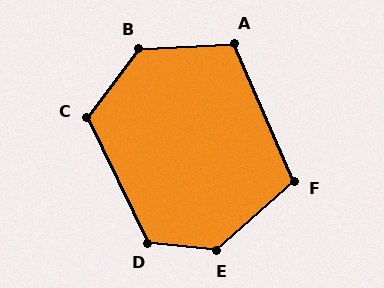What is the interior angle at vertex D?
Approximately 121 degrees (obtuse).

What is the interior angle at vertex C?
Approximately 117 degrees (obtuse).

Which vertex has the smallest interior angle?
F, at approximately 108 degrees.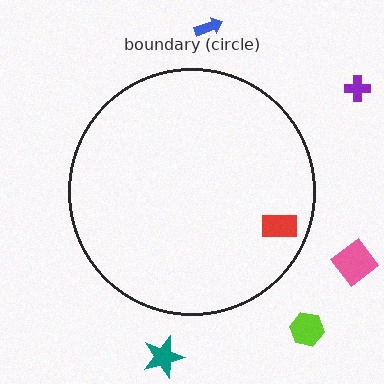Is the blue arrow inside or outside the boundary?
Outside.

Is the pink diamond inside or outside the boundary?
Outside.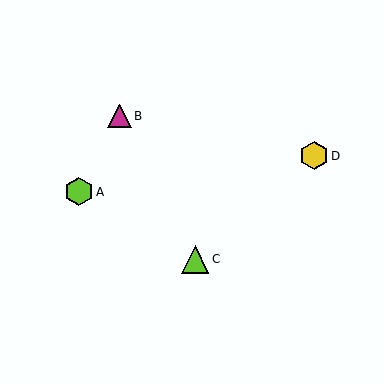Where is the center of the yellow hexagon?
The center of the yellow hexagon is at (314, 156).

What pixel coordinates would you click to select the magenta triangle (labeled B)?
Click at (119, 116) to select the magenta triangle B.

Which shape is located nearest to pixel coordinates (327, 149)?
The yellow hexagon (labeled D) at (314, 156) is nearest to that location.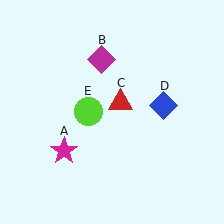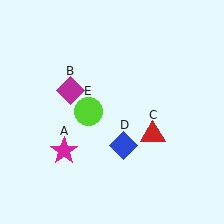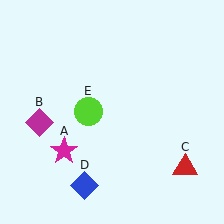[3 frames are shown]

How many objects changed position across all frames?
3 objects changed position: magenta diamond (object B), red triangle (object C), blue diamond (object D).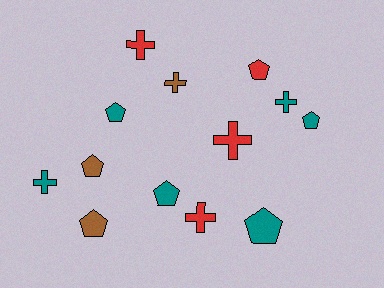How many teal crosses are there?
There are 2 teal crosses.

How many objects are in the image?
There are 13 objects.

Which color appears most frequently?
Teal, with 6 objects.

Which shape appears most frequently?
Pentagon, with 7 objects.